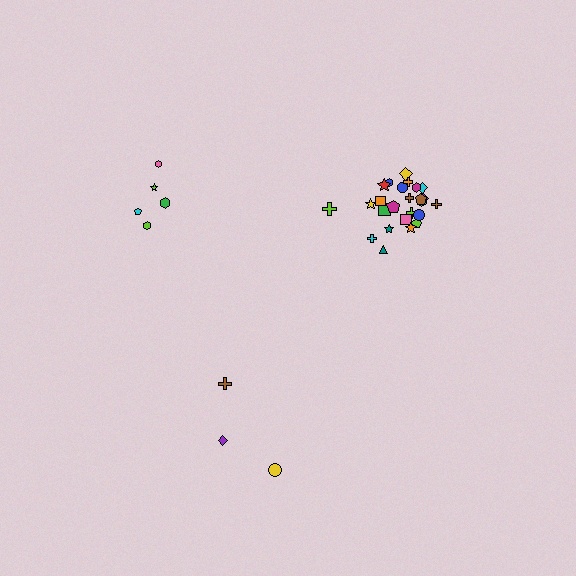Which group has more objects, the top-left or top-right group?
The top-right group.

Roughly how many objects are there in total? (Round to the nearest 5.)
Roughly 35 objects in total.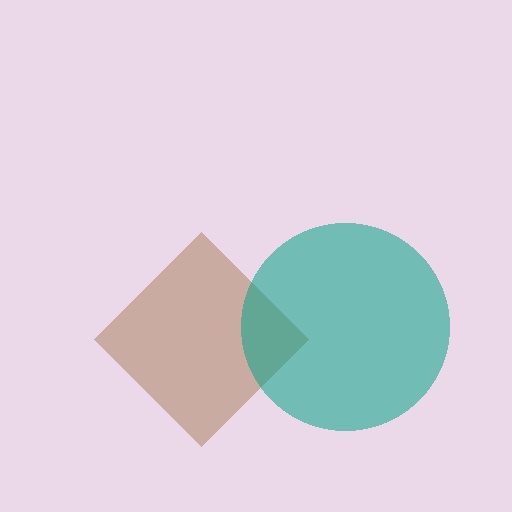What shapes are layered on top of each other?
The layered shapes are: a brown diamond, a teal circle.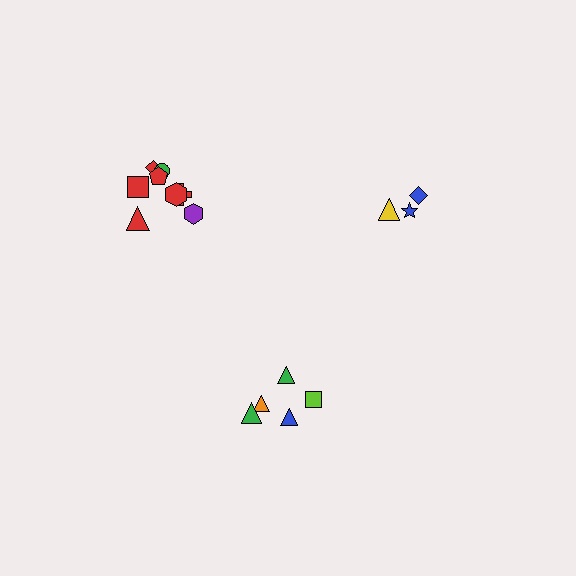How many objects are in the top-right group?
There are 3 objects.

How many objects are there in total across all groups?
There are 16 objects.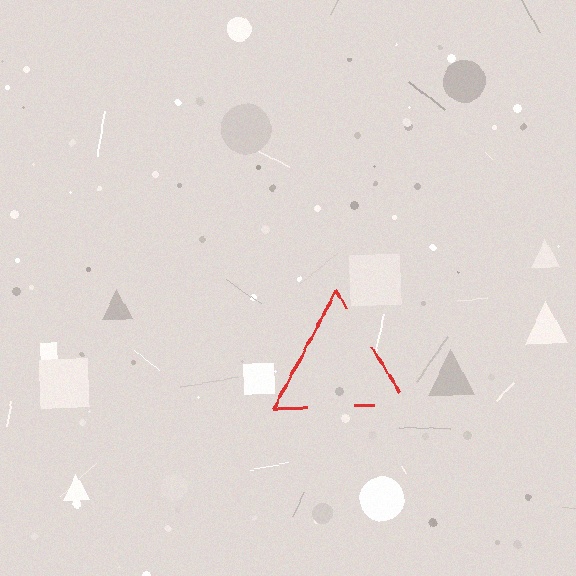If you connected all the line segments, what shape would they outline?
They would outline a triangle.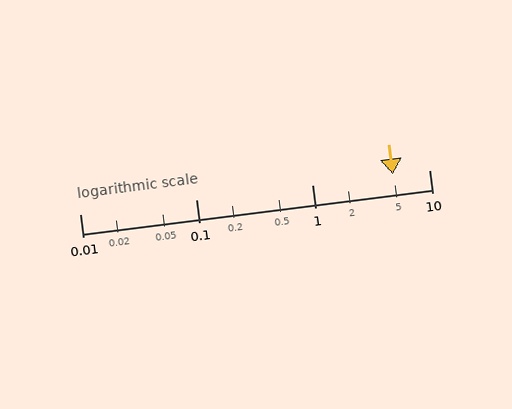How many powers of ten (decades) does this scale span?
The scale spans 3 decades, from 0.01 to 10.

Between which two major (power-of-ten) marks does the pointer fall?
The pointer is between 1 and 10.